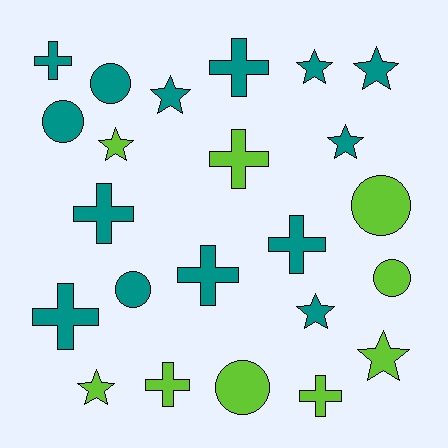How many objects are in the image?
There are 23 objects.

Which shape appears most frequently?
Cross, with 9 objects.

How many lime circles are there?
There are 3 lime circles.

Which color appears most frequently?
Teal, with 14 objects.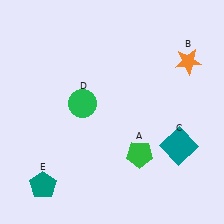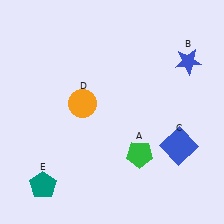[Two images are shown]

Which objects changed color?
B changed from orange to blue. C changed from teal to blue. D changed from green to orange.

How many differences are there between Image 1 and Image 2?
There are 3 differences between the two images.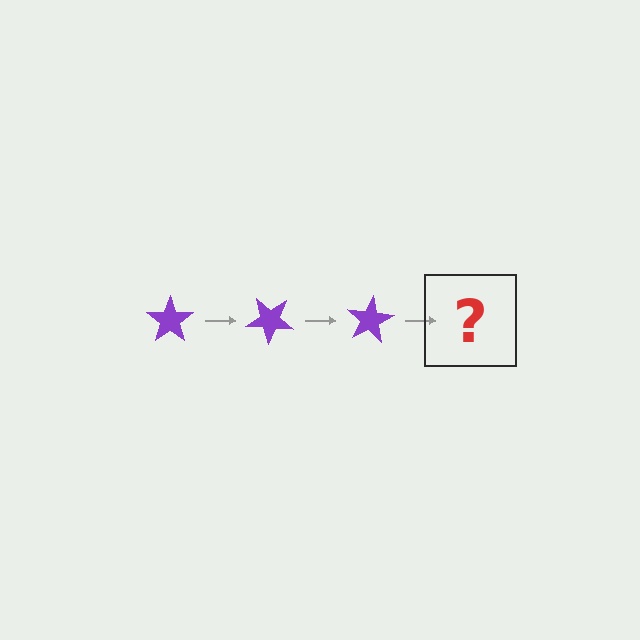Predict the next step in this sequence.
The next step is a purple star rotated 120 degrees.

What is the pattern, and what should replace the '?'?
The pattern is that the star rotates 40 degrees each step. The '?' should be a purple star rotated 120 degrees.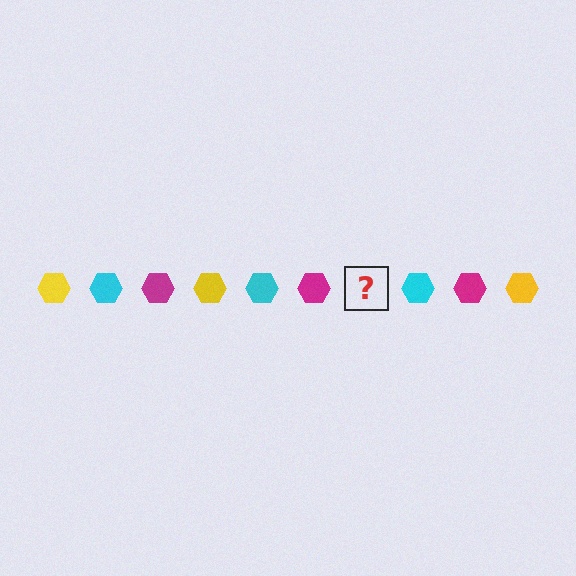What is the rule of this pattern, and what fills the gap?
The rule is that the pattern cycles through yellow, cyan, magenta hexagons. The gap should be filled with a yellow hexagon.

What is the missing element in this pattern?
The missing element is a yellow hexagon.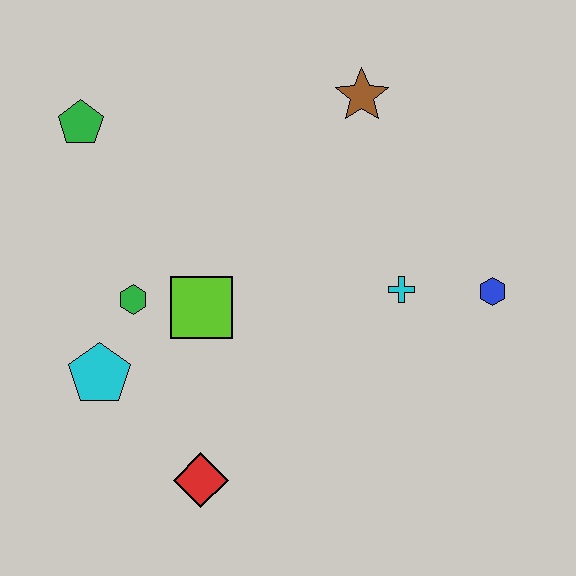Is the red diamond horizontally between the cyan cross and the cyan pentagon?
Yes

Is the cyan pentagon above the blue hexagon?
No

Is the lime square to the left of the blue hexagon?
Yes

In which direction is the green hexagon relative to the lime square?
The green hexagon is to the left of the lime square.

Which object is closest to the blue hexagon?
The cyan cross is closest to the blue hexagon.